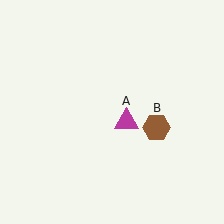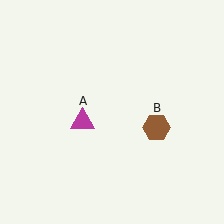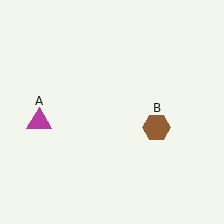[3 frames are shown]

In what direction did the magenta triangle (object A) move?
The magenta triangle (object A) moved left.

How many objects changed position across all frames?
1 object changed position: magenta triangle (object A).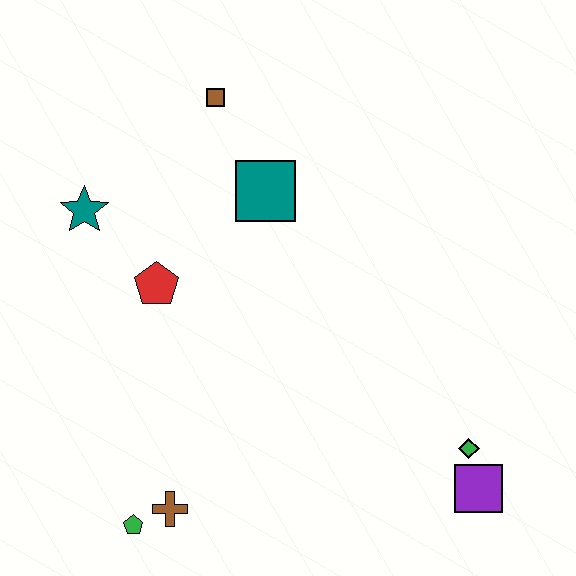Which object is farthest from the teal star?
The purple square is farthest from the teal star.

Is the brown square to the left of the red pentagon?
No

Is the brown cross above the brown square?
No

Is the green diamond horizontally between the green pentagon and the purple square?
Yes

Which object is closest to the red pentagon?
The teal star is closest to the red pentagon.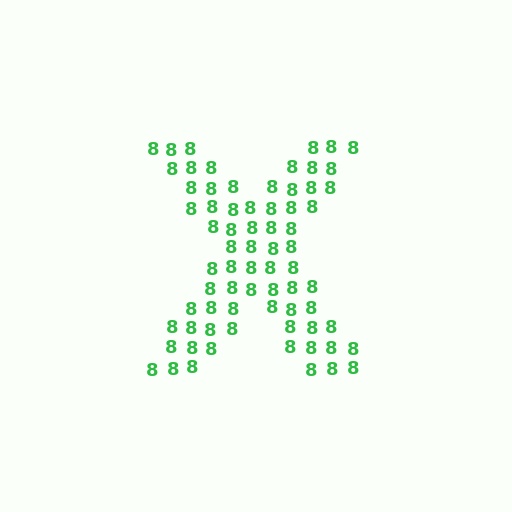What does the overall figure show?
The overall figure shows the letter X.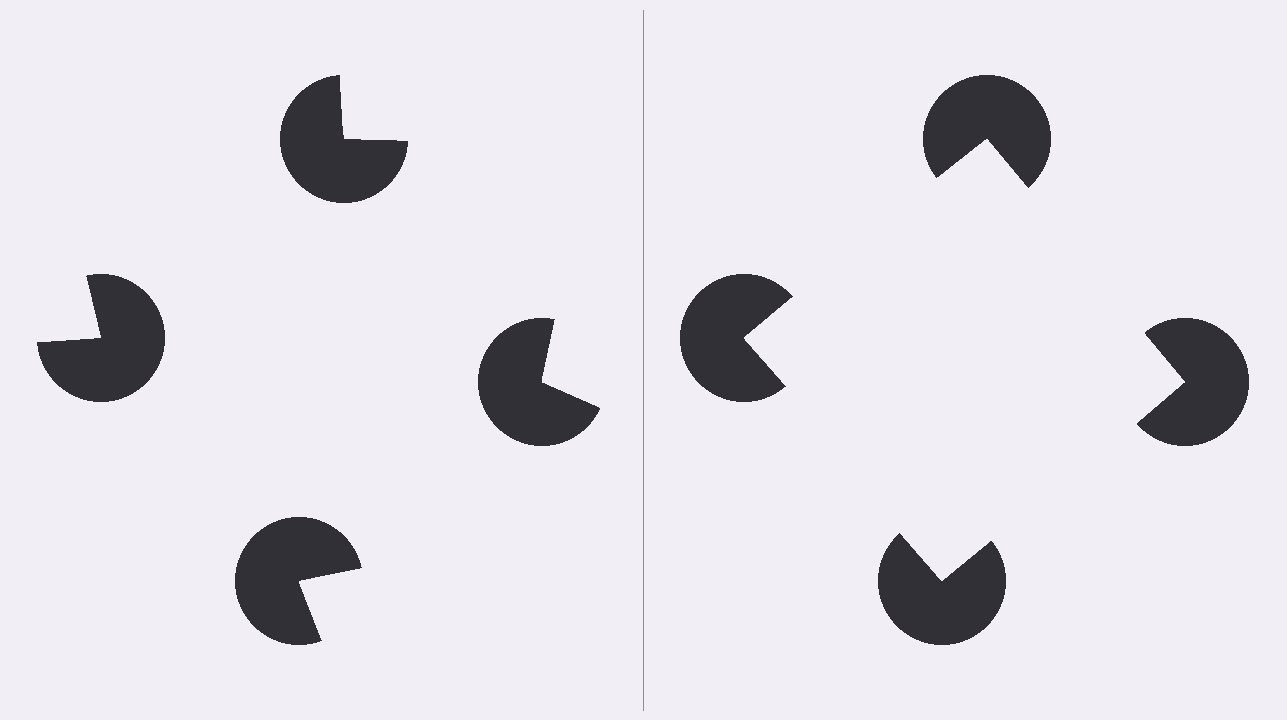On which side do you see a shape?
An illusory square appears on the right side. On the left side the wedge cuts are rotated, so no coherent shape forms.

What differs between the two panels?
The pac-man discs are positioned identically on both sides; only the wedge orientations differ. On the right they align to a square; on the left they are misaligned.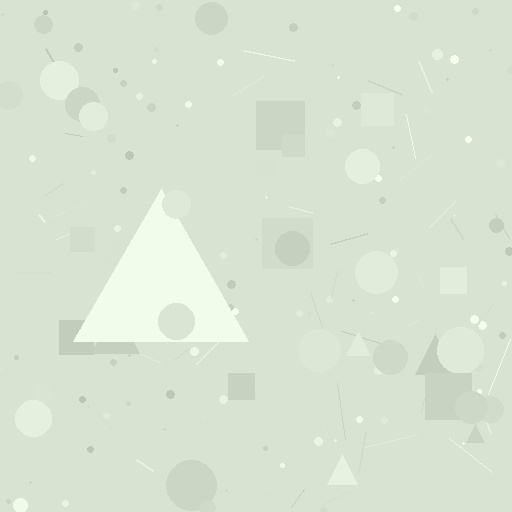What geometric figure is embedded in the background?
A triangle is embedded in the background.